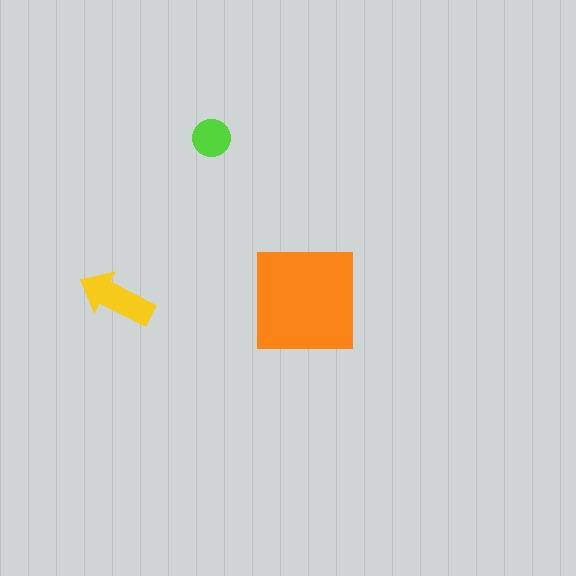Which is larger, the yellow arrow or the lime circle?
The yellow arrow.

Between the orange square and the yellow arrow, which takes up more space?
The orange square.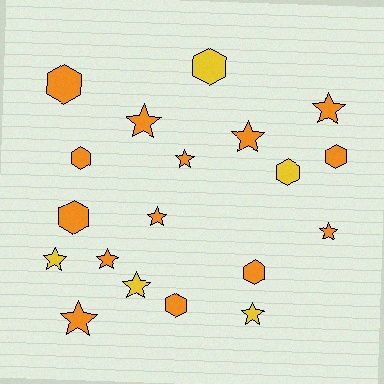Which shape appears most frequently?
Star, with 11 objects.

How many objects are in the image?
There are 19 objects.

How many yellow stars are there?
There are 3 yellow stars.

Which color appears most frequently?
Orange, with 14 objects.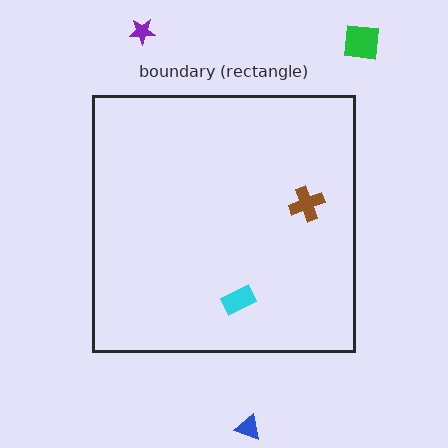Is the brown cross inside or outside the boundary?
Inside.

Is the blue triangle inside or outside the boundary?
Outside.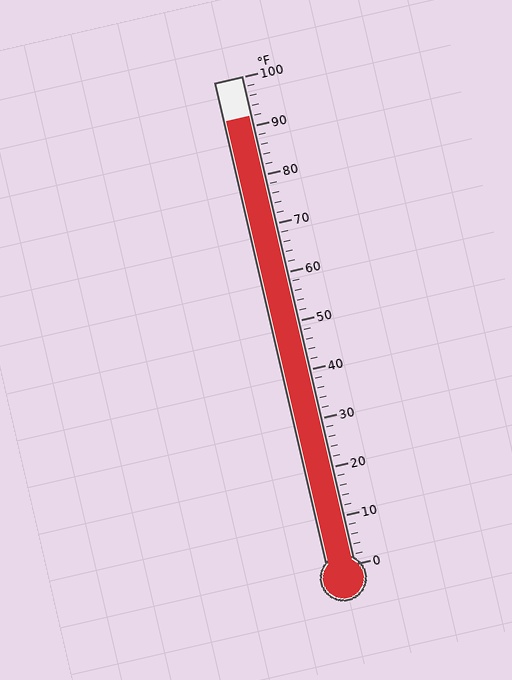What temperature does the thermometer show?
The thermometer shows approximately 92°F.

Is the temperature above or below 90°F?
The temperature is above 90°F.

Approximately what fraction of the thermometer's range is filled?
The thermometer is filled to approximately 90% of its range.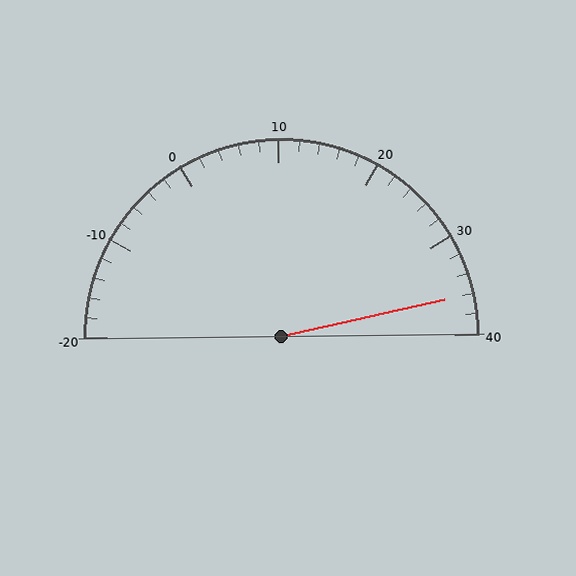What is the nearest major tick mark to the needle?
The nearest major tick mark is 40.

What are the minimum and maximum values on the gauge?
The gauge ranges from -20 to 40.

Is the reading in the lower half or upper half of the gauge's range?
The reading is in the upper half of the range (-20 to 40).